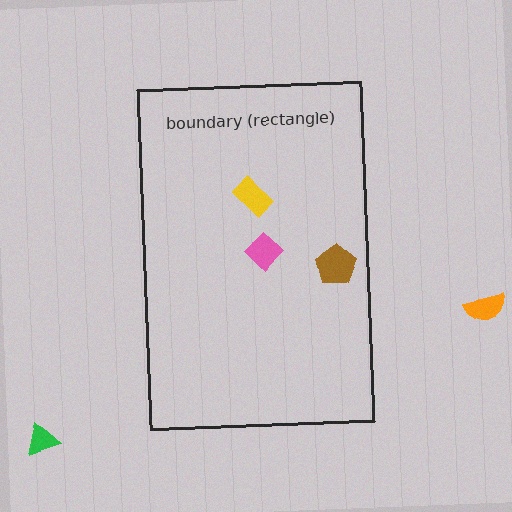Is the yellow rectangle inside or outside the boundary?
Inside.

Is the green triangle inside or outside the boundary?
Outside.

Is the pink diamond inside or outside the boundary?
Inside.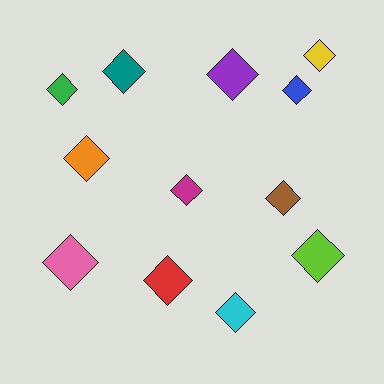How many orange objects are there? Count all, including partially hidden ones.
There is 1 orange object.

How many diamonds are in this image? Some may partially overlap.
There are 12 diamonds.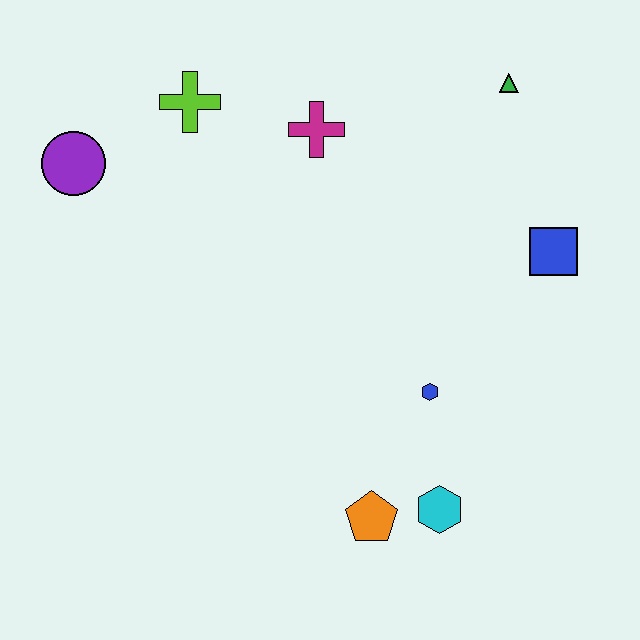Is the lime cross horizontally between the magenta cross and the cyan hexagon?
No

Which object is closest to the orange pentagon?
The cyan hexagon is closest to the orange pentagon.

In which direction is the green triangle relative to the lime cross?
The green triangle is to the right of the lime cross.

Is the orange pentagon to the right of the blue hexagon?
No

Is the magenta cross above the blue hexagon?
Yes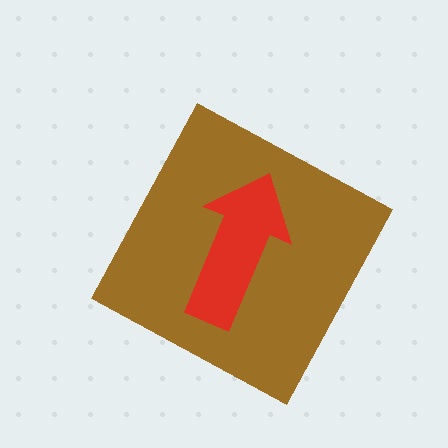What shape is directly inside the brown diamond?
The red arrow.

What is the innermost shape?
The red arrow.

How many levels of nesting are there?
2.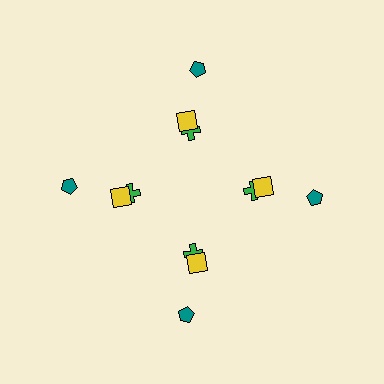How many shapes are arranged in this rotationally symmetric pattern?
There are 12 shapes, arranged in 4 groups of 3.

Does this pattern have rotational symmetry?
Yes, this pattern has 4-fold rotational symmetry. It looks the same after rotating 90 degrees around the center.